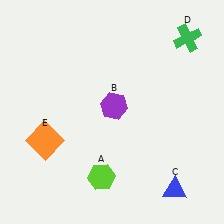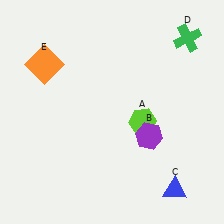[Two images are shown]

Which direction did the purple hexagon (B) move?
The purple hexagon (B) moved right.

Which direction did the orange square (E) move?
The orange square (E) moved up.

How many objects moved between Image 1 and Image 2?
3 objects moved between the two images.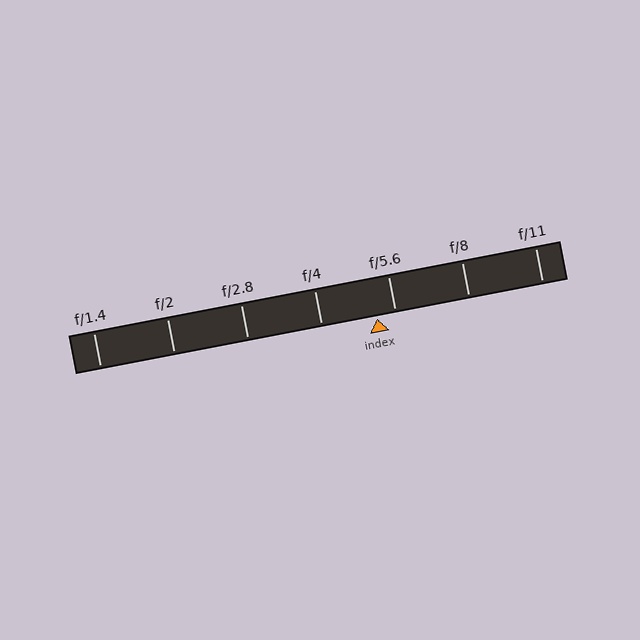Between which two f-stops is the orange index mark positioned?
The index mark is between f/4 and f/5.6.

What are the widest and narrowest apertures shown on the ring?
The widest aperture shown is f/1.4 and the narrowest is f/11.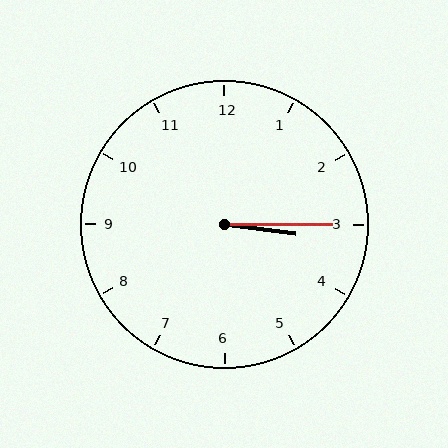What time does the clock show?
3:15.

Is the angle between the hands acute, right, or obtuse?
It is acute.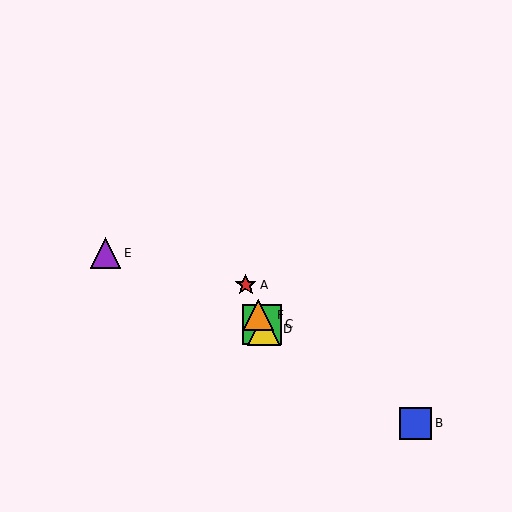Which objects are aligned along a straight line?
Objects A, C, D, F are aligned along a straight line.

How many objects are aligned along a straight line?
4 objects (A, C, D, F) are aligned along a straight line.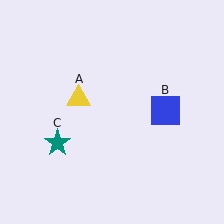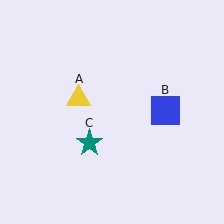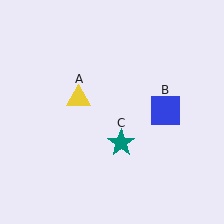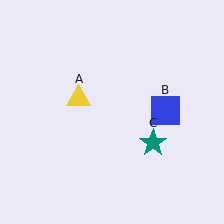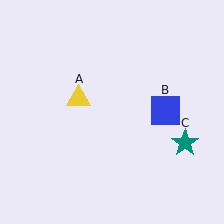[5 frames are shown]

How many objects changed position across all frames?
1 object changed position: teal star (object C).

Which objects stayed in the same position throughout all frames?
Yellow triangle (object A) and blue square (object B) remained stationary.